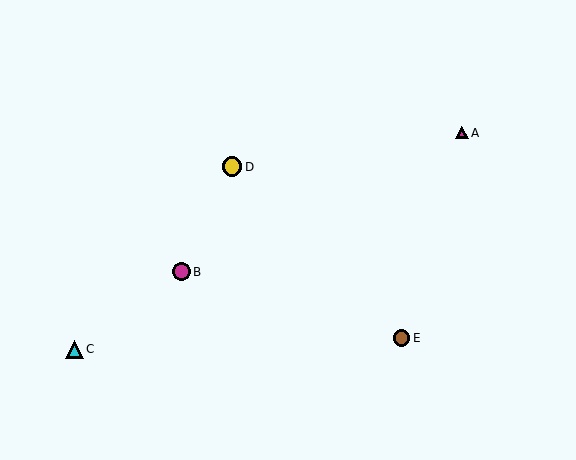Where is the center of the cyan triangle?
The center of the cyan triangle is at (74, 349).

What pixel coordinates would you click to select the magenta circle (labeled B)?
Click at (181, 272) to select the magenta circle B.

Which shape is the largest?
The yellow circle (labeled D) is the largest.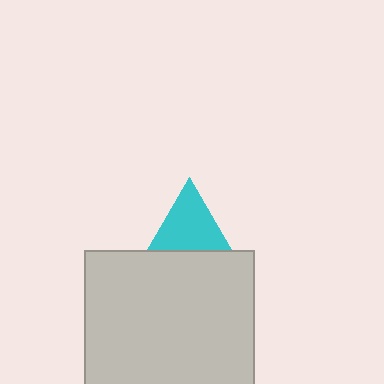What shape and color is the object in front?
The object in front is a light gray square.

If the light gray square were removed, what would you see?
You would see the complete cyan triangle.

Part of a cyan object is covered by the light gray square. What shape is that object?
It is a triangle.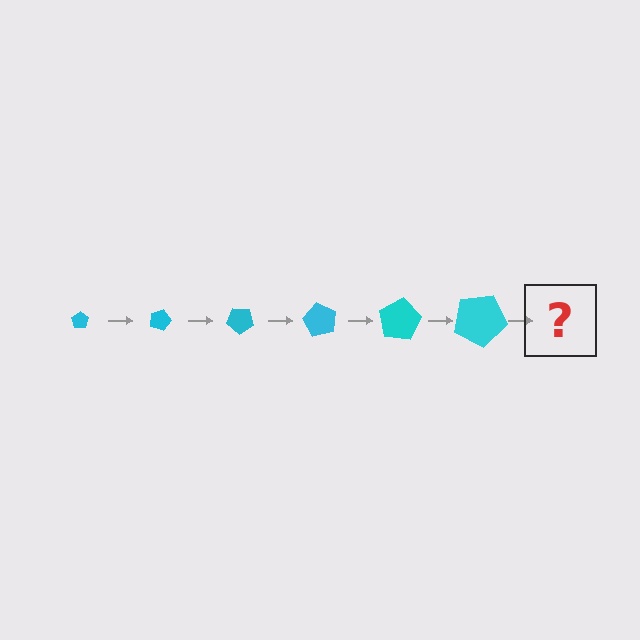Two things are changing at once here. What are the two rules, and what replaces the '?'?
The two rules are that the pentagon grows larger each step and it rotates 20 degrees each step. The '?' should be a pentagon, larger than the previous one and rotated 120 degrees from the start.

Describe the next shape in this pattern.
It should be a pentagon, larger than the previous one and rotated 120 degrees from the start.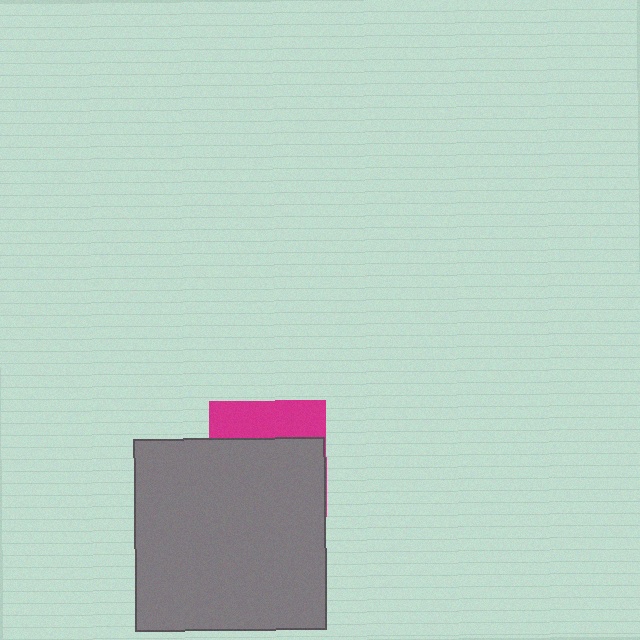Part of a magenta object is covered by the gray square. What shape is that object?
It is a square.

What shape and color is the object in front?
The object in front is a gray square.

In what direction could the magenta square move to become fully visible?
The magenta square could move up. That would shift it out from behind the gray square entirely.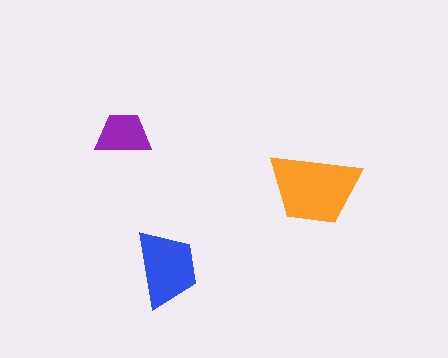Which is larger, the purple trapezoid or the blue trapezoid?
The blue one.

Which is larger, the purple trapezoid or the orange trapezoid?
The orange one.